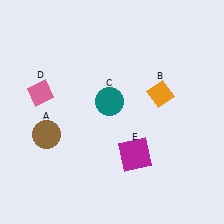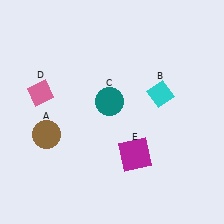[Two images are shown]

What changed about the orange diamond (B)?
In Image 1, B is orange. In Image 2, it changed to cyan.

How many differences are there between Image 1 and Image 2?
There is 1 difference between the two images.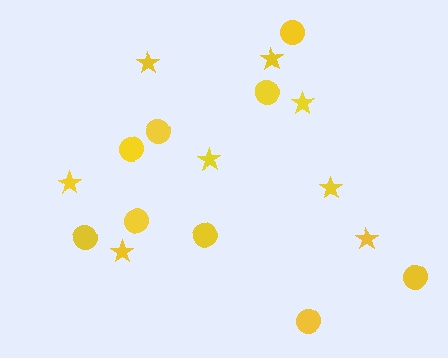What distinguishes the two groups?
There are 2 groups: one group of circles (9) and one group of stars (8).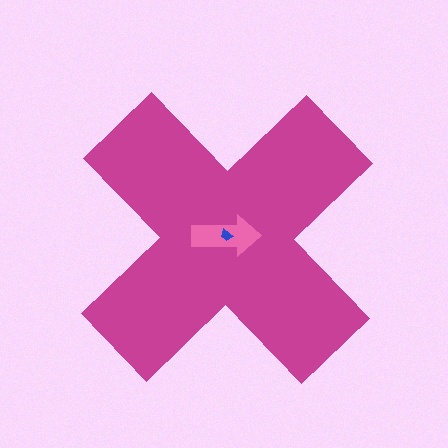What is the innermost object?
The blue trapezoid.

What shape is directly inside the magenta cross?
The pink arrow.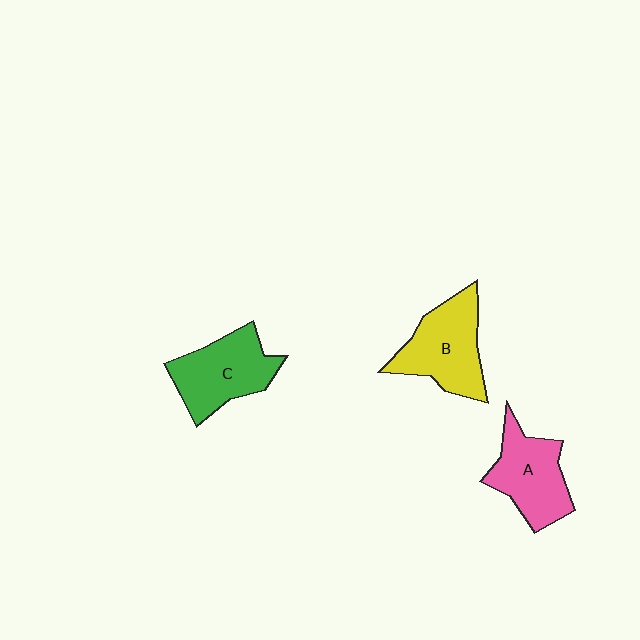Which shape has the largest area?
Shape B (yellow).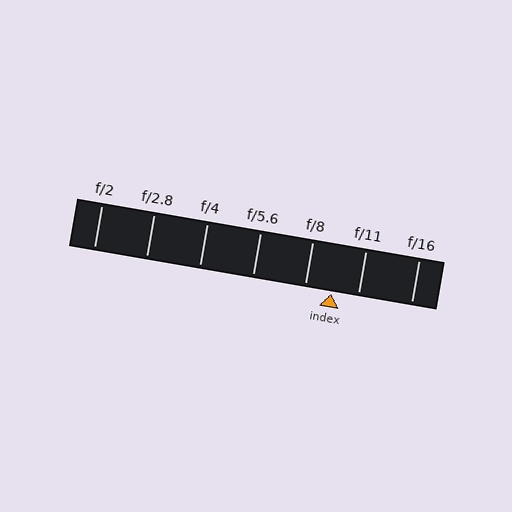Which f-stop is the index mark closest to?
The index mark is closest to f/11.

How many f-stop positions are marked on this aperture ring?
There are 7 f-stop positions marked.